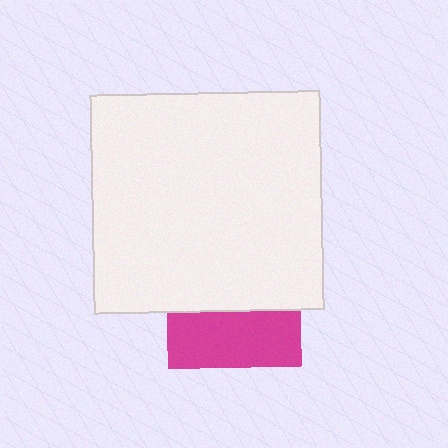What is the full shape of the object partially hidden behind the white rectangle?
The partially hidden object is a magenta square.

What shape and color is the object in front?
The object in front is a white rectangle.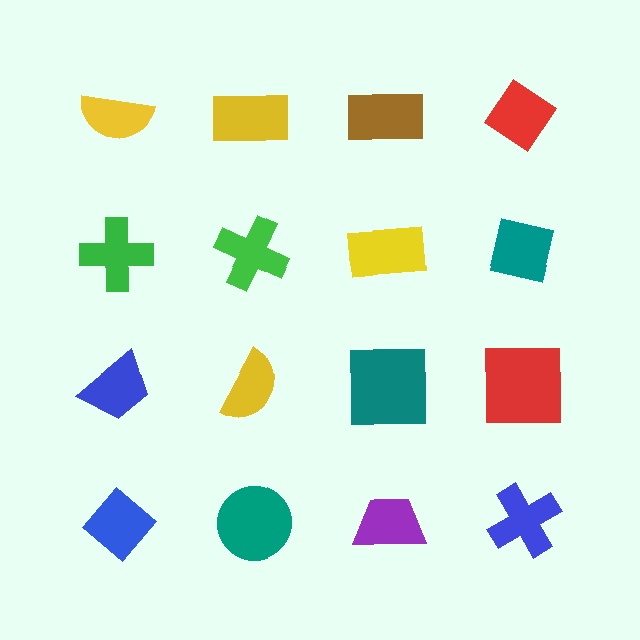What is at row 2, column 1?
A green cross.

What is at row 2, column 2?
A green cross.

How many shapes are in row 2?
4 shapes.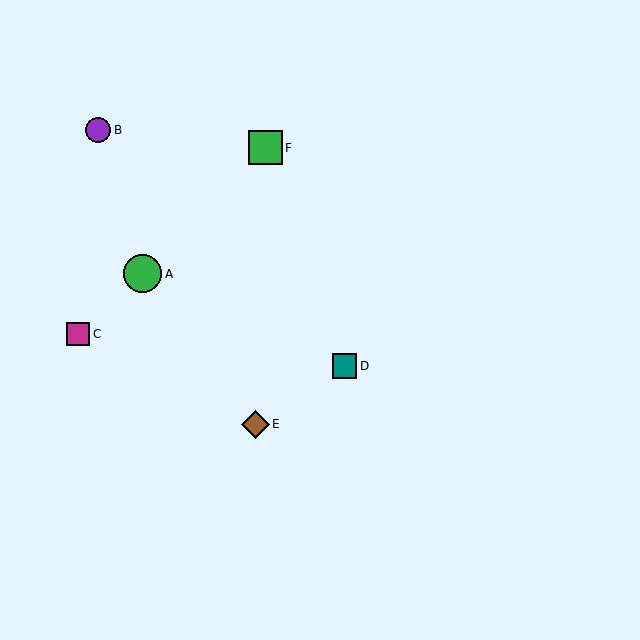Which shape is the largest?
The green circle (labeled A) is the largest.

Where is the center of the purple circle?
The center of the purple circle is at (98, 130).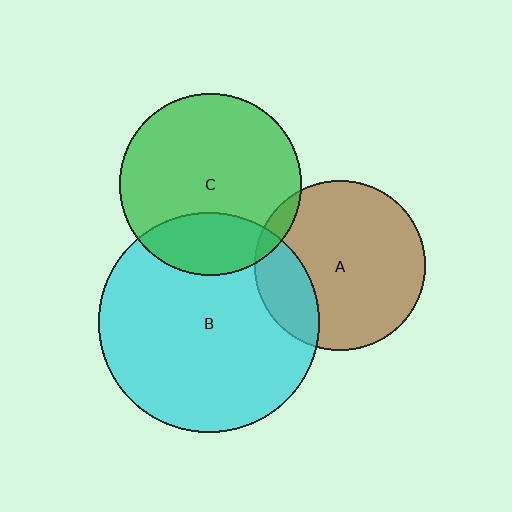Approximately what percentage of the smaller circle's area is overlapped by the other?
Approximately 20%.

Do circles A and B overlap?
Yes.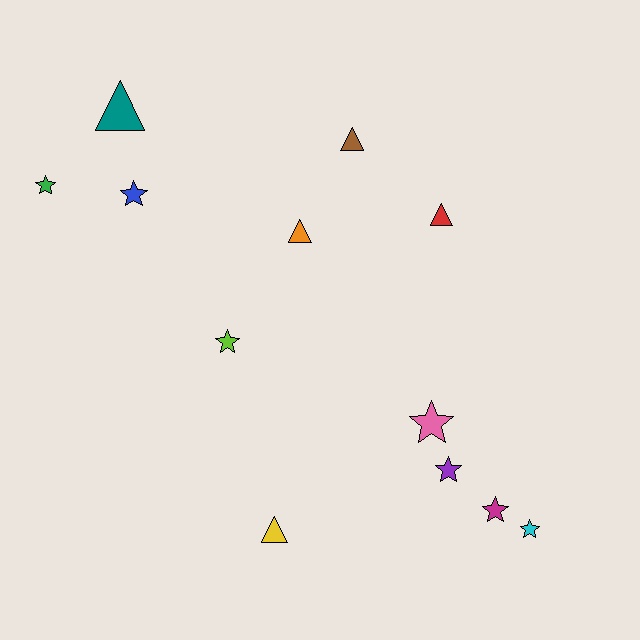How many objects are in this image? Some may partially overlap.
There are 12 objects.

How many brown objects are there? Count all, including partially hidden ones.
There is 1 brown object.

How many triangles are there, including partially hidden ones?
There are 5 triangles.